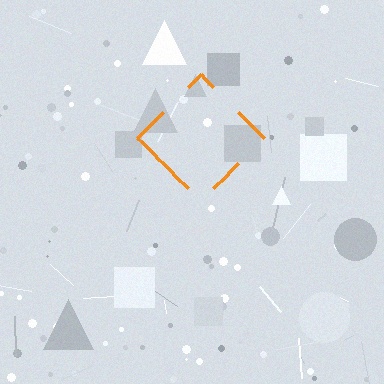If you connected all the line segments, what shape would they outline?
They would outline a diamond.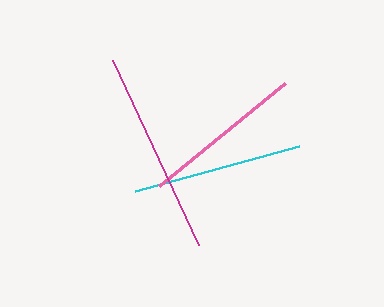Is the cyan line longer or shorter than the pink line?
The cyan line is longer than the pink line.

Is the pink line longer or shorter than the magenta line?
The magenta line is longer than the pink line.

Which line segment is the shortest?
The pink line is the shortest at approximately 163 pixels.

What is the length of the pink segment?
The pink segment is approximately 163 pixels long.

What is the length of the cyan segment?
The cyan segment is approximately 170 pixels long.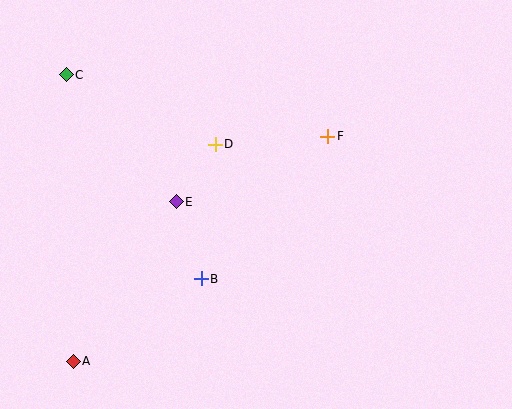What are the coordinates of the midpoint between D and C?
The midpoint between D and C is at (141, 110).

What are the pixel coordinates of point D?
Point D is at (215, 144).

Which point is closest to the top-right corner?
Point F is closest to the top-right corner.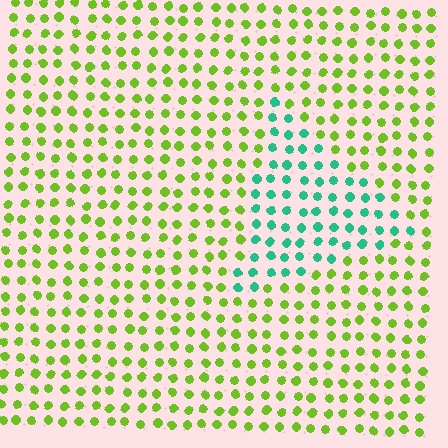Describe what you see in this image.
The image is filled with small lime elements in a uniform arrangement. A triangle-shaped region is visible where the elements are tinted to a slightly different hue, forming a subtle color boundary.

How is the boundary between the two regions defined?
The boundary is defined purely by a slight shift in hue (about 67 degrees). Spacing, size, and orientation are identical on both sides.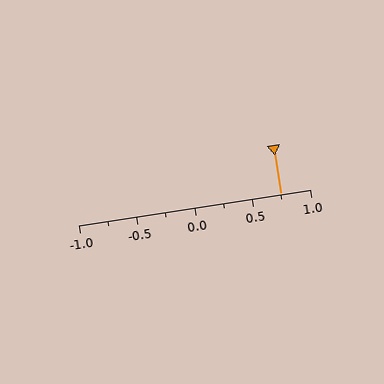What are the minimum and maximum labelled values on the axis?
The axis runs from -1.0 to 1.0.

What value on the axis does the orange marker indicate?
The marker indicates approximately 0.75.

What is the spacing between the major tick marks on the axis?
The major ticks are spaced 0.5 apart.